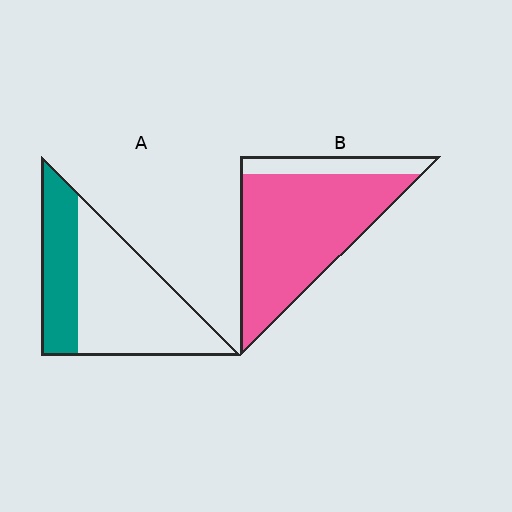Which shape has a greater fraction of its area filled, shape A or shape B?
Shape B.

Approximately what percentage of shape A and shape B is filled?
A is approximately 35% and B is approximately 85%.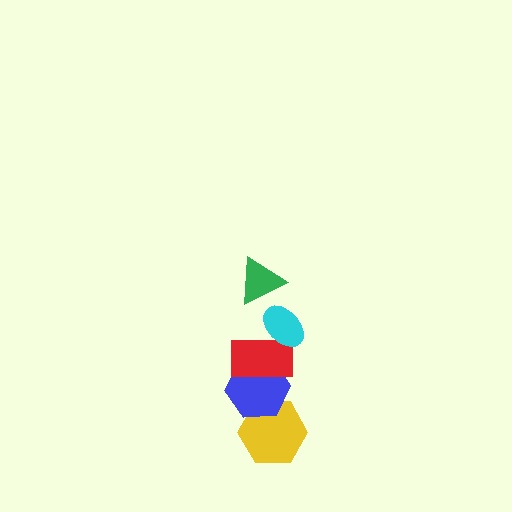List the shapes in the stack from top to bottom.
From top to bottom: the green triangle, the cyan ellipse, the red rectangle, the blue hexagon, the yellow hexagon.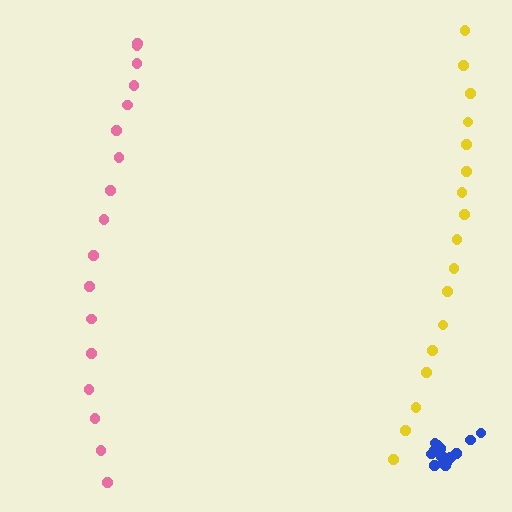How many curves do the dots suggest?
There are 3 distinct paths.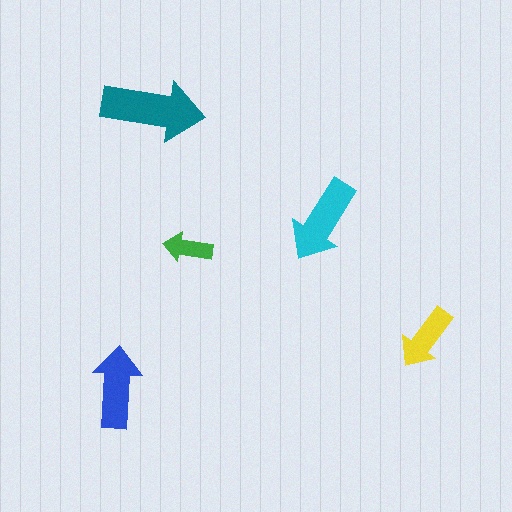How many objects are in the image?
There are 5 objects in the image.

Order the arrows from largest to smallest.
the teal one, the cyan one, the blue one, the yellow one, the green one.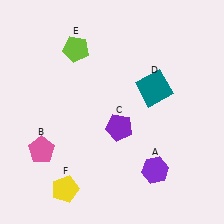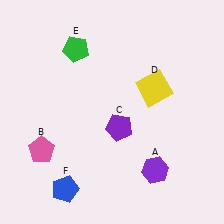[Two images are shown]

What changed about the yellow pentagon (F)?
In Image 1, F is yellow. In Image 2, it changed to blue.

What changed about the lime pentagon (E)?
In Image 1, E is lime. In Image 2, it changed to green.